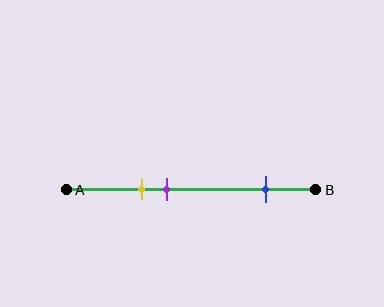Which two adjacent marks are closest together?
The yellow and purple marks are the closest adjacent pair.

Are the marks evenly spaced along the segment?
No, the marks are not evenly spaced.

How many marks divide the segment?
There are 3 marks dividing the segment.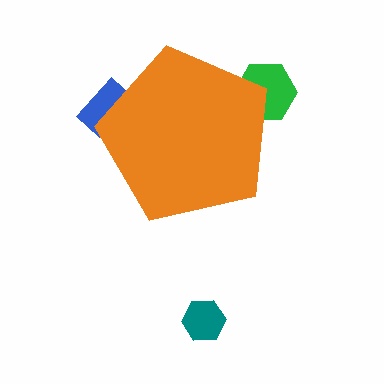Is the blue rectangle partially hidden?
Yes, the blue rectangle is partially hidden behind the orange pentagon.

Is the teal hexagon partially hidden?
No, the teal hexagon is fully visible.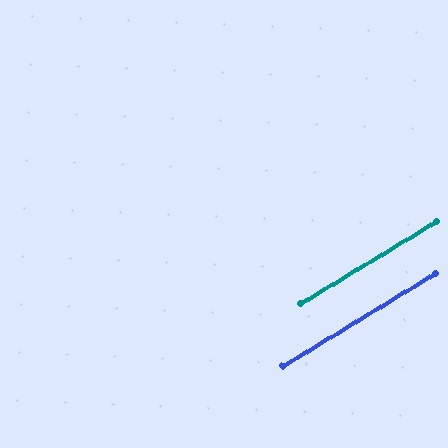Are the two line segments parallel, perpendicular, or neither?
Parallel — their directions differ by only 0.1°.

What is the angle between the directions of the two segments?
Approximately 0 degrees.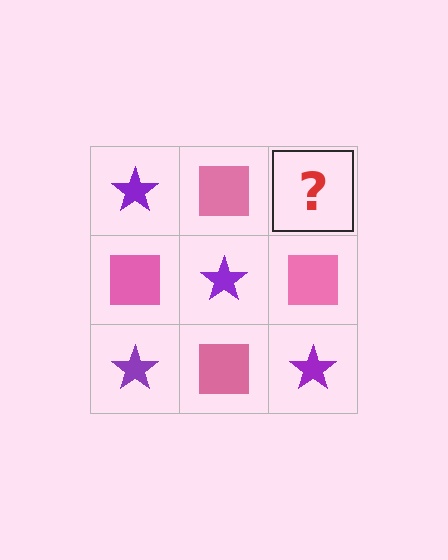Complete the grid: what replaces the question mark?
The question mark should be replaced with a purple star.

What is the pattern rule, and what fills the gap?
The rule is that it alternates purple star and pink square in a checkerboard pattern. The gap should be filled with a purple star.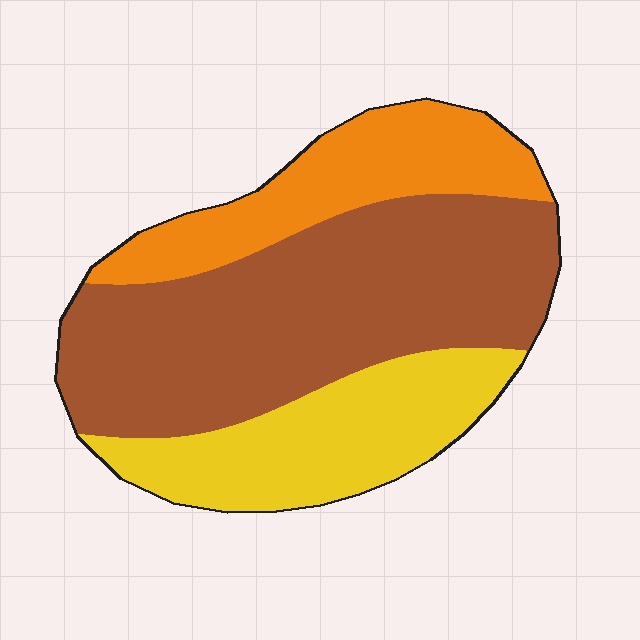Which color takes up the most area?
Brown, at roughly 55%.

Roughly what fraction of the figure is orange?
Orange covers around 20% of the figure.